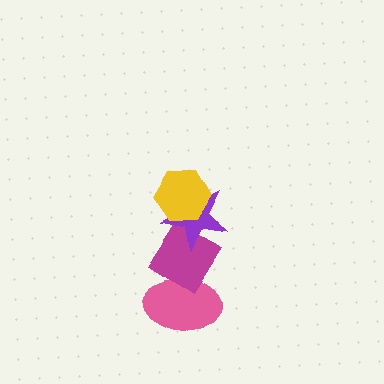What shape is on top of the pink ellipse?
The magenta diamond is on top of the pink ellipse.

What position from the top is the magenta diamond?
The magenta diamond is 3rd from the top.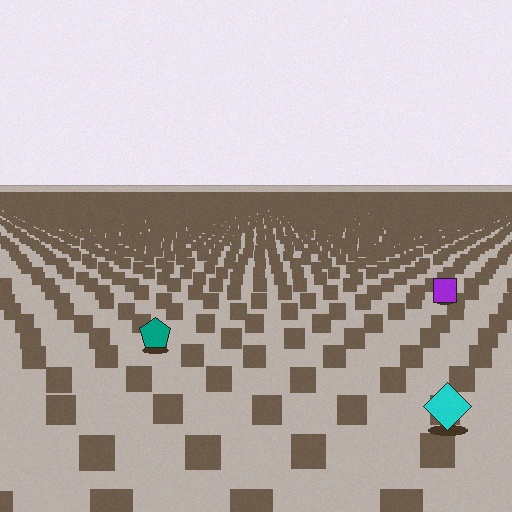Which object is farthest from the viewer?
The purple square is farthest from the viewer. It appears smaller and the ground texture around it is denser.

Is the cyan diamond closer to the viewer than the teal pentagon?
Yes. The cyan diamond is closer — you can tell from the texture gradient: the ground texture is coarser near it.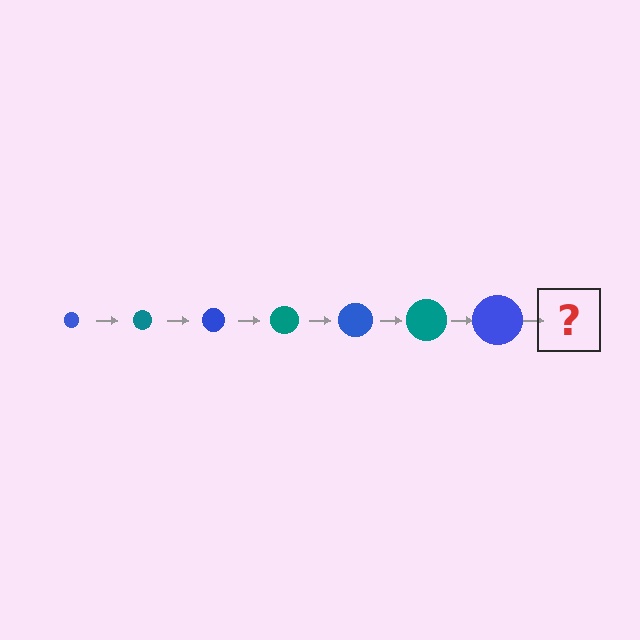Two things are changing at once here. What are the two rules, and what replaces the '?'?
The two rules are that the circle grows larger each step and the color cycles through blue and teal. The '?' should be a teal circle, larger than the previous one.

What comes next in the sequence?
The next element should be a teal circle, larger than the previous one.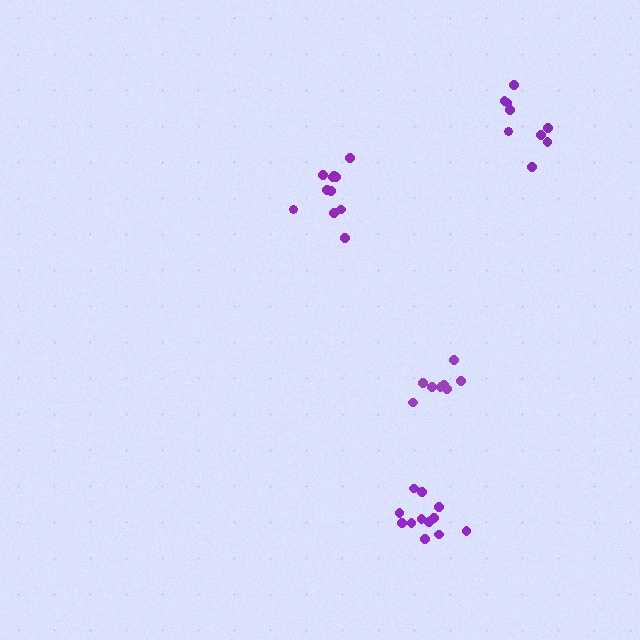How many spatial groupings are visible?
There are 4 spatial groupings.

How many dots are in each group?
Group 1: 11 dots, Group 2: 8 dots, Group 3: 12 dots, Group 4: 9 dots (40 total).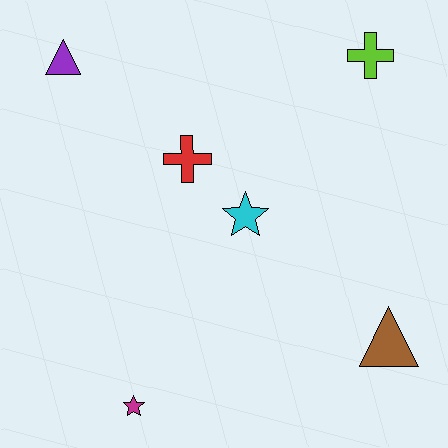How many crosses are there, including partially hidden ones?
There are 2 crosses.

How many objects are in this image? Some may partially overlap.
There are 6 objects.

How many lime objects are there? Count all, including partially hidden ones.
There is 1 lime object.